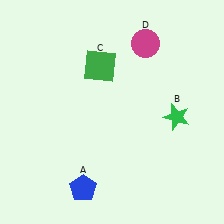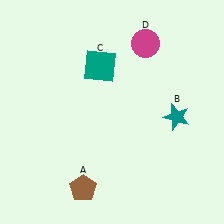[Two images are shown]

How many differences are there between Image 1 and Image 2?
There are 3 differences between the two images.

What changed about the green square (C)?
In Image 1, C is green. In Image 2, it changed to teal.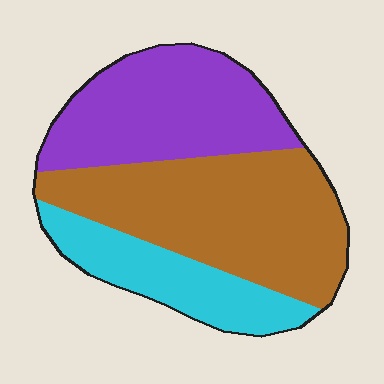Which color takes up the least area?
Cyan, at roughly 20%.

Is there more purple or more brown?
Brown.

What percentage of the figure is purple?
Purple takes up about one third (1/3) of the figure.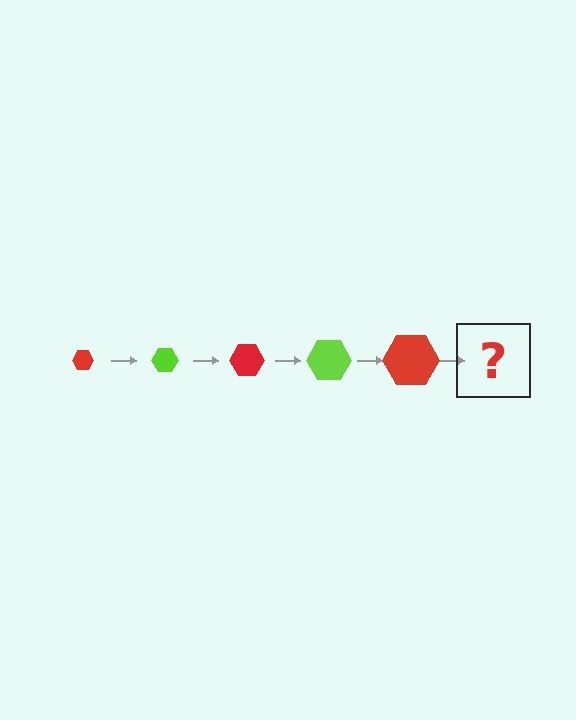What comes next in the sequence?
The next element should be a lime hexagon, larger than the previous one.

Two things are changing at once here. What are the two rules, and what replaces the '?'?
The two rules are that the hexagon grows larger each step and the color cycles through red and lime. The '?' should be a lime hexagon, larger than the previous one.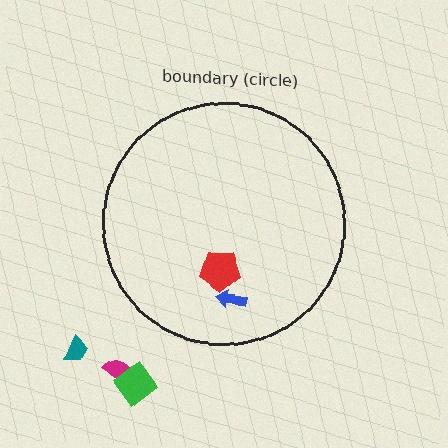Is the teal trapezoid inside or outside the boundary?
Outside.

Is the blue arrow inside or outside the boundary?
Inside.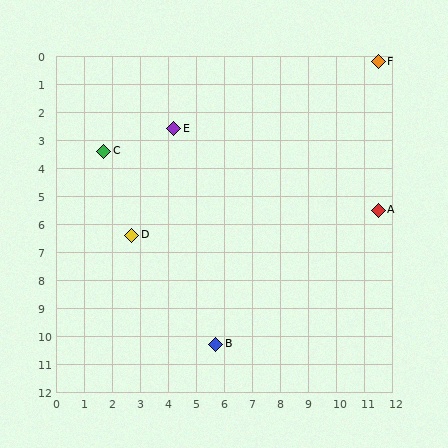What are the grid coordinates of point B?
Point B is at approximately (5.7, 10.3).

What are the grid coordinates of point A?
Point A is at approximately (11.5, 5.5).